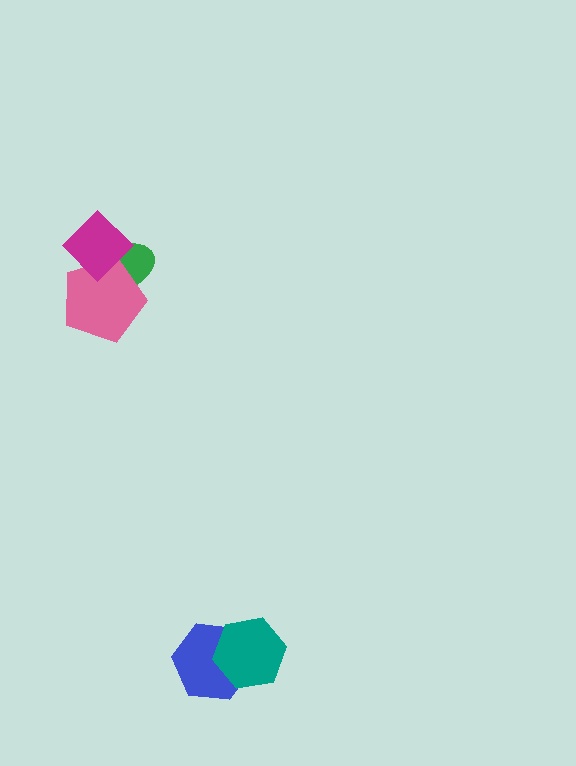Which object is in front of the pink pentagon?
The magenta diamond is in front of the pink pentagon.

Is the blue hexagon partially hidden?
Yes, it is partially covered by another shape.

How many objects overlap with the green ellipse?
2 objects overlap with the green ellipse.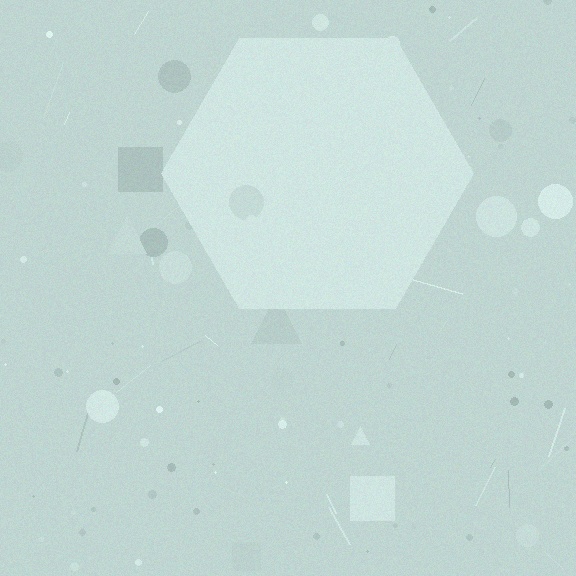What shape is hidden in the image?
A hexagon is hidden in the image.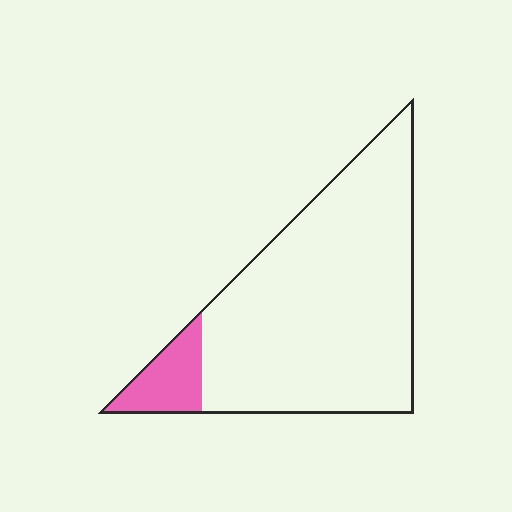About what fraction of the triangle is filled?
About one tenth (1/10).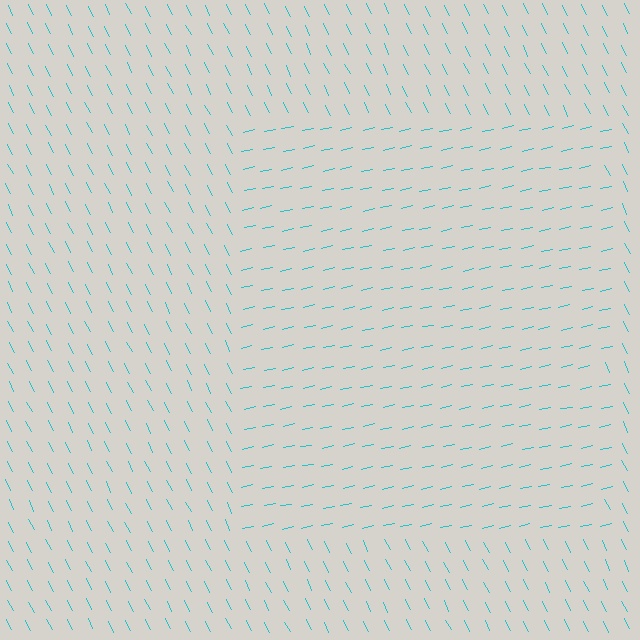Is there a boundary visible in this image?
Yes, there is a texture boundary formed by a change in line orientation.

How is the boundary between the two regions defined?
The boundary is defined purely by a change in line orientation (approximately 76 degrees difference). All lines are the same color and thickness.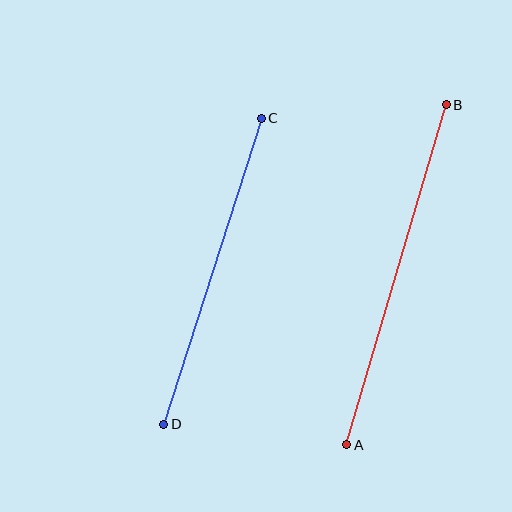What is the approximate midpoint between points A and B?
The midpoint is at approximately (397, 275) pixels.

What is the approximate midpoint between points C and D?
The midpoint is at approximately (212, 271) pixels.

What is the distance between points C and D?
The distance is approximately 321 pixels.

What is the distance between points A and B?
The distance is approximately 354 pixels.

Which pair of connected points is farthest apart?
Points A and B are farthest apart.